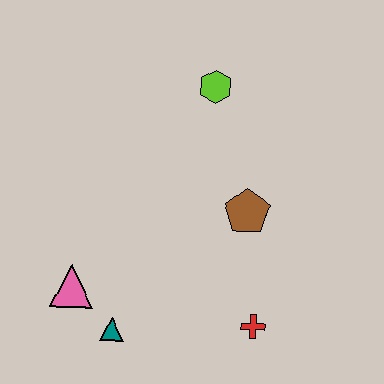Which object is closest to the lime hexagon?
The brown pentagon is closest to the lime hexagon.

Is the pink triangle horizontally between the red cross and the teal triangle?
No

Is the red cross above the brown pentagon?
No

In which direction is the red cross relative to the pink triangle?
The red cross is to the right of the pink triangle.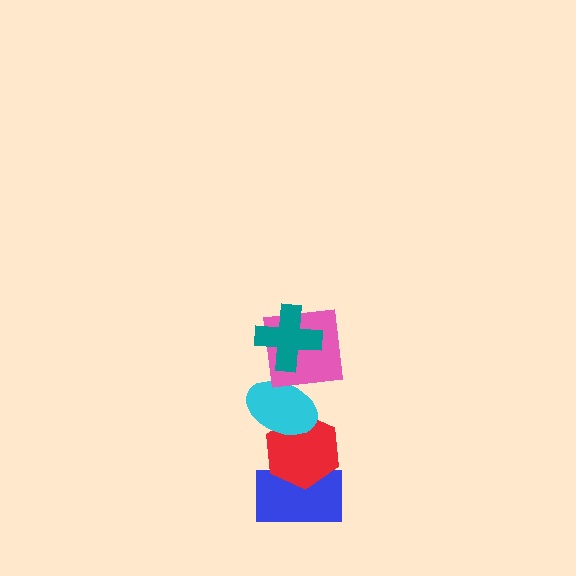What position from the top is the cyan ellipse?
The cyan ellipse is 3rd from the top.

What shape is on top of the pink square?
The teal cross is on top of the pink square.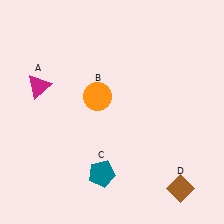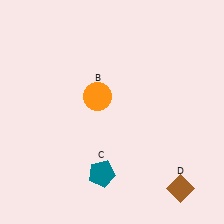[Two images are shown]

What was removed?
The magenta triangle (A) was removed in Image 2.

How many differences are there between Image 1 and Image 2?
There is 1 difference between the two images.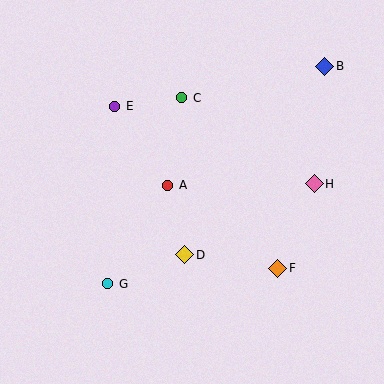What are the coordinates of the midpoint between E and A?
The midpoint between E and A is at (141, 146).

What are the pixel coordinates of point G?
Point G is at (108, 284).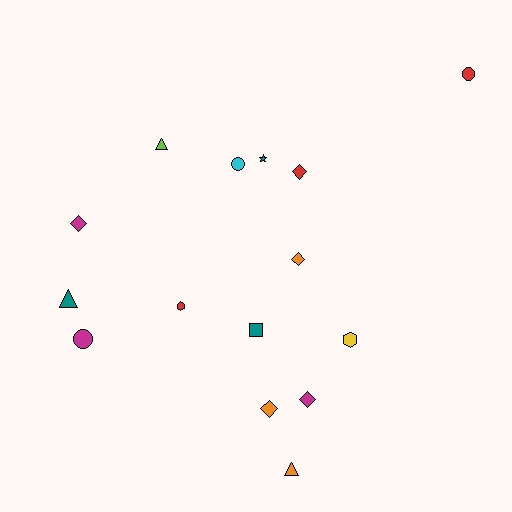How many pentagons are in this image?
There are no pentagons.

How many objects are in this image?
There are 15 objects.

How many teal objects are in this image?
There are 3 teal objects.